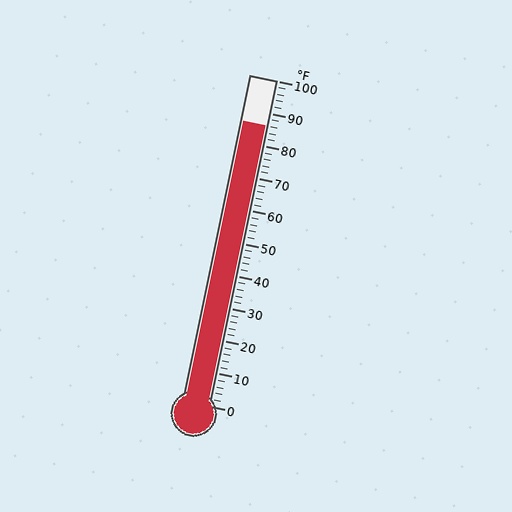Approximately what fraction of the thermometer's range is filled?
The thermometer is filled to approximately 85% of its range.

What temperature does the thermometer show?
The thermometer shows approximately 86°F.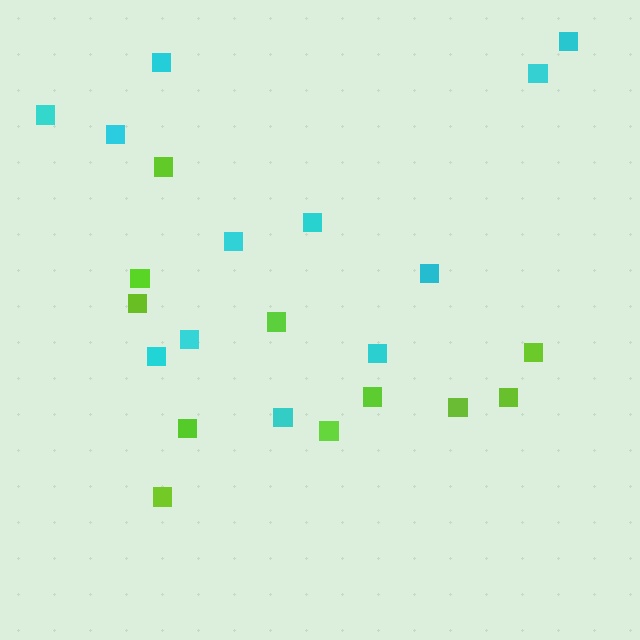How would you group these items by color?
There are 2 groups: one group of cyan squares (12) and one group of lime squares (11).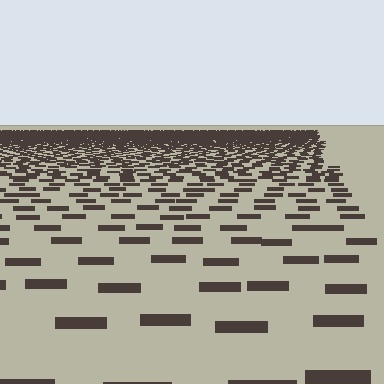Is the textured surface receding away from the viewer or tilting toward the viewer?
The surface is receding away from the viewer. Texture elements get smaller and denser toward the top.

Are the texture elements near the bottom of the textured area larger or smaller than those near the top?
Larger. Near the bottom, elements are closer to the viewer and appear at a bigger on-screen size.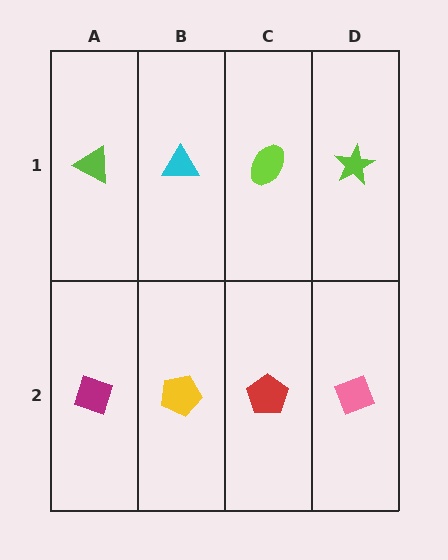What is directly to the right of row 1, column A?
A cyan triangle.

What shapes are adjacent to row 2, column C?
A lime ellipse (row 1, column C), a yellow pentagon (row 2, column B), a pink diamond (row 2, column D).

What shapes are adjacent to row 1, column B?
A yellow pentagon (row 2, column B), a lime triangle (row 1, column A), a lime ellipse (row 1, column C).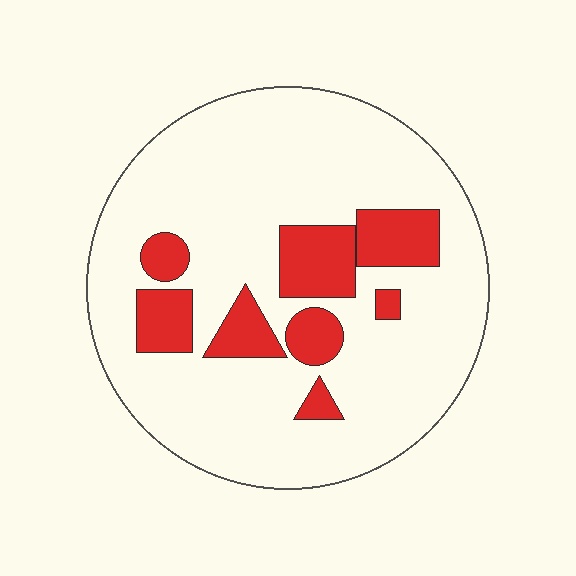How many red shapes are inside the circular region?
8.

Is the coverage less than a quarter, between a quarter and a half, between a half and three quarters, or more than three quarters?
Less than a quarter.